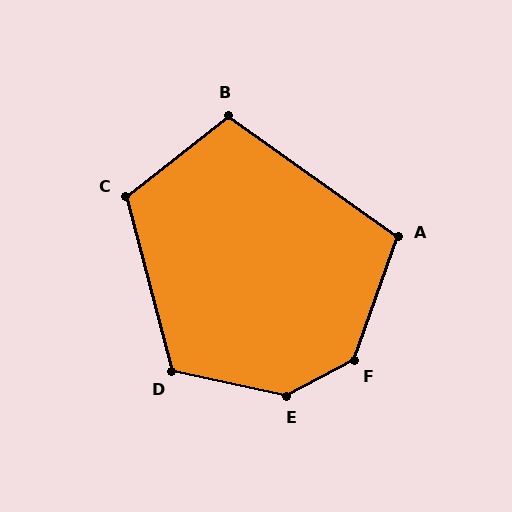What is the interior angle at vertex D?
Approximately 116 degrees (obtuse).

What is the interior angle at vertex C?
Approximately 114 degrees (obtuse).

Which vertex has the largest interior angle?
E, at approximately 140 degrees.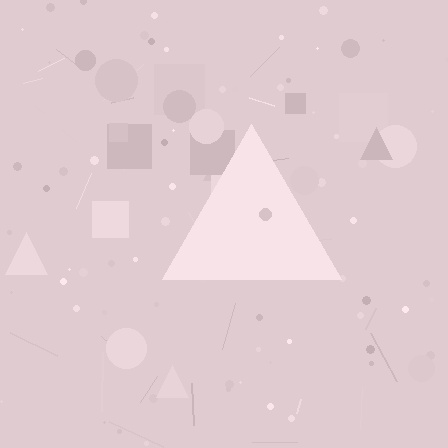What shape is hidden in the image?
A triangle is hidden in the image.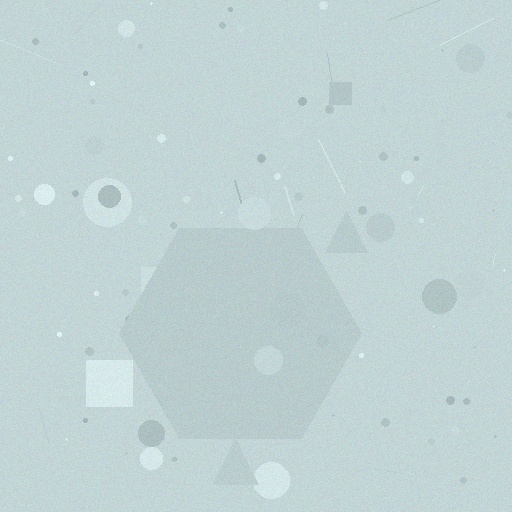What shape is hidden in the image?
A hexagon is hidden in the image.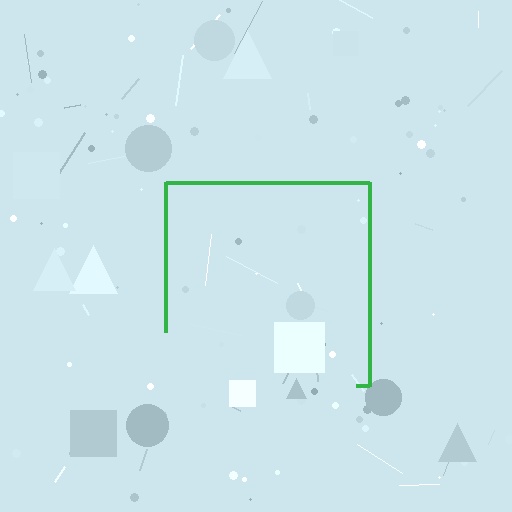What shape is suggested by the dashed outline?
The dashed outline suggests a square.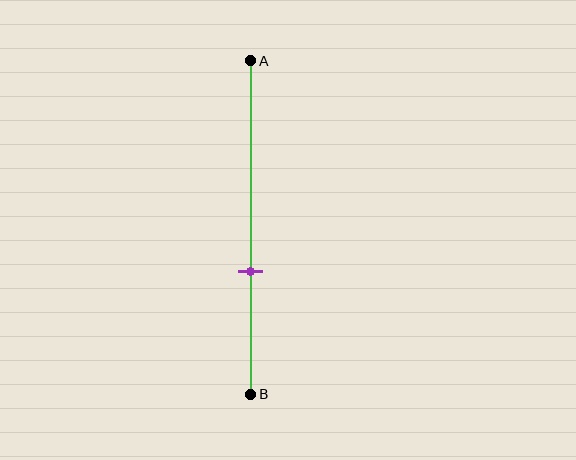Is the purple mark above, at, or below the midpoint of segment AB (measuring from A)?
The purple mark is below the midpoint of segment AB.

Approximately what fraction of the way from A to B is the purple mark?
The purple mark is approximately 65% of the way from A to B.